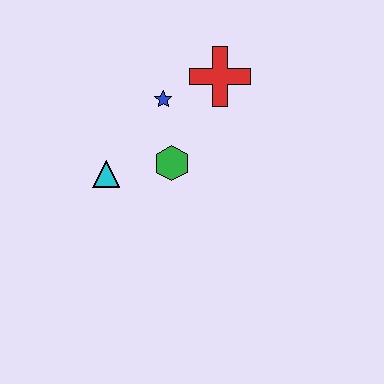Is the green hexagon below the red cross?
Yes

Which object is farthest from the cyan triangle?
The red cross is farthest from the cyan triangle.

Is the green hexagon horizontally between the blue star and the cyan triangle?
No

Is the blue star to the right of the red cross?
No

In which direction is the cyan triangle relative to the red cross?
The cyan triangle is to the left of the red cross.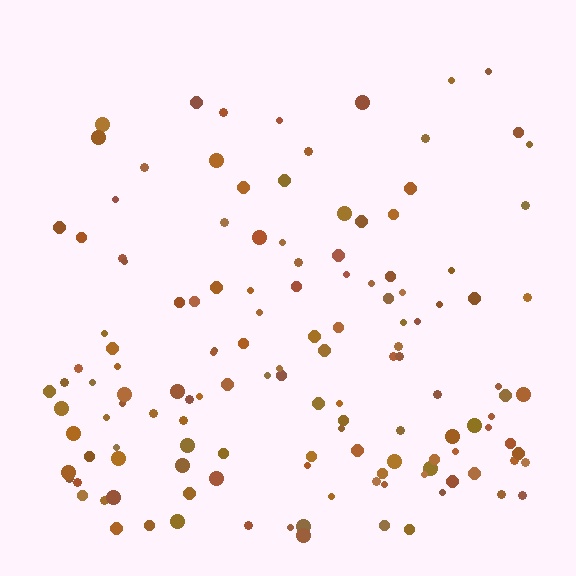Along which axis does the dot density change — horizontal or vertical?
Vertical.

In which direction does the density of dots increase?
From top to bottom, with the bottom side densest.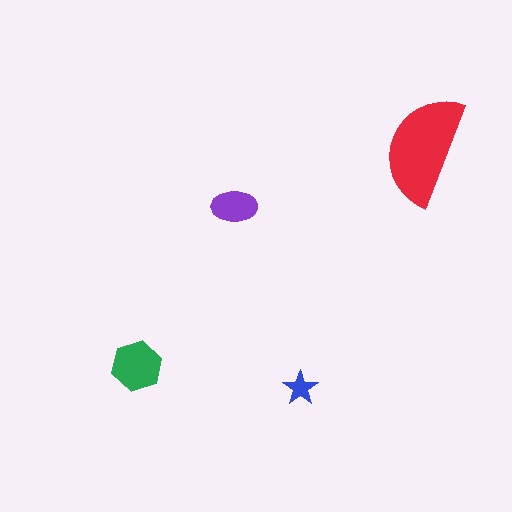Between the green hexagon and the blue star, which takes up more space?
The green hexagon.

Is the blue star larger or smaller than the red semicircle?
Smaller.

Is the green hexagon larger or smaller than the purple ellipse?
Larger.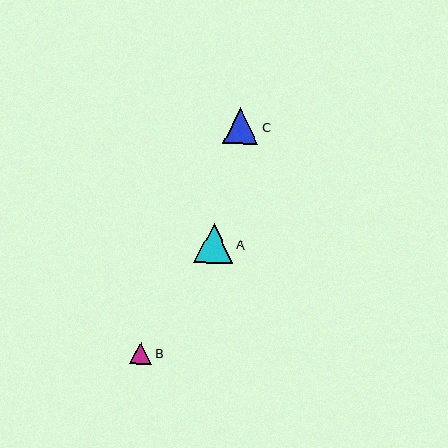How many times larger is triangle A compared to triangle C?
Triangle A is approximately 1.1 times the size of triangle C.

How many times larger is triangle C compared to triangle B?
Triangle C is approximately 1.6 times the size of triangle B.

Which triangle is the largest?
Triangle A is the largest with a size of approximately 40 pixels.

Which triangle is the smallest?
Triangle B is the smallest with a size of approximately 22 pixels.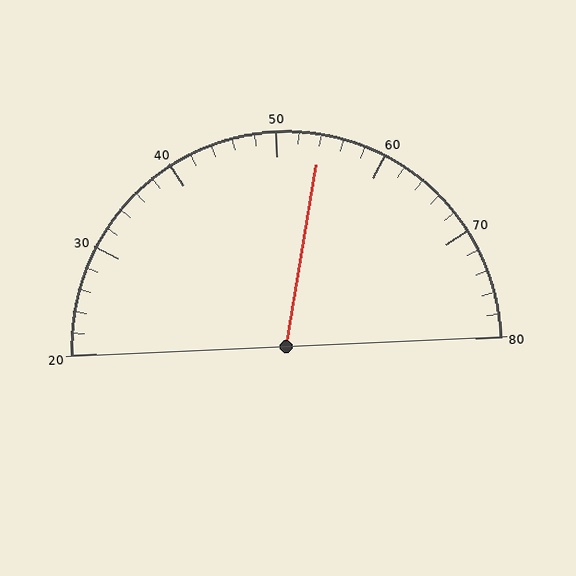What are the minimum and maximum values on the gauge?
The gauge ranges from 20 to 80.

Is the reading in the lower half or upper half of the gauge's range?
The reading is in the upper half of the range (20 to 80).